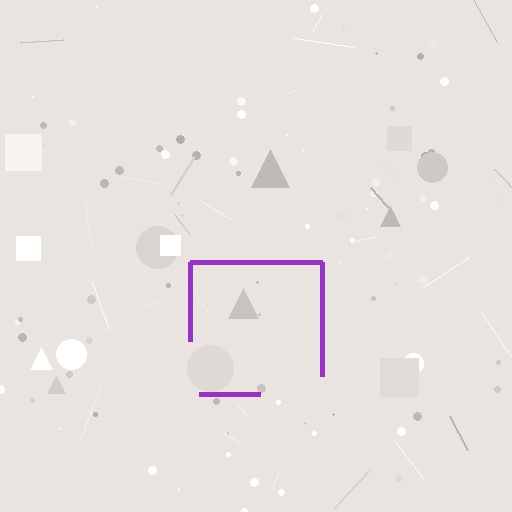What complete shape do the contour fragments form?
The contour fragments form a square.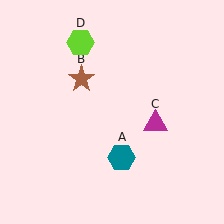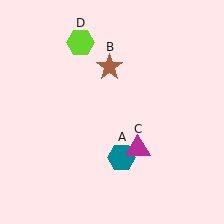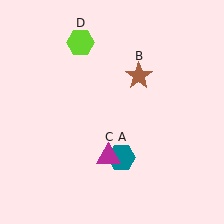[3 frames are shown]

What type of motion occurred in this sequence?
The brown star (object B), magenta triangle (object C) rotated clockwise around the center of the scene.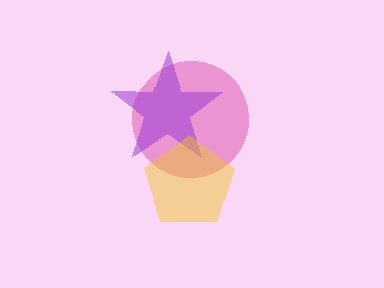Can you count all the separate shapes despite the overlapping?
Yes, there are 3 separate shapes.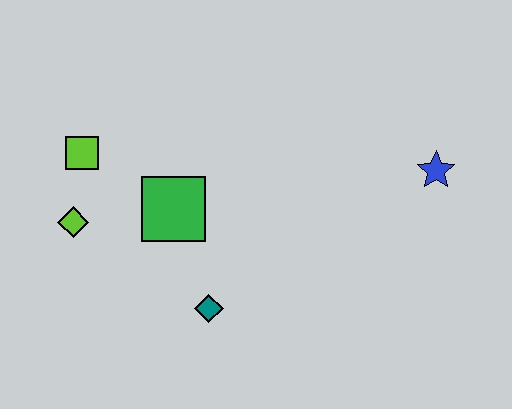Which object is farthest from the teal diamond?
The blue star is farthest from the teal diamond.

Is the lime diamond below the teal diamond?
No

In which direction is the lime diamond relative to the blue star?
The lime diamond is to the left of the blue star.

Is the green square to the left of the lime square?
No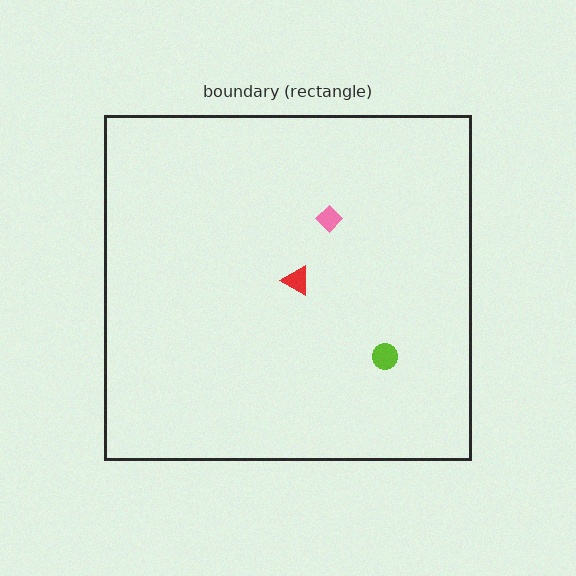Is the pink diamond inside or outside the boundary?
Inside.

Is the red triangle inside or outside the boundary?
Inside.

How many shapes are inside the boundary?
3 inside, 0 outside.